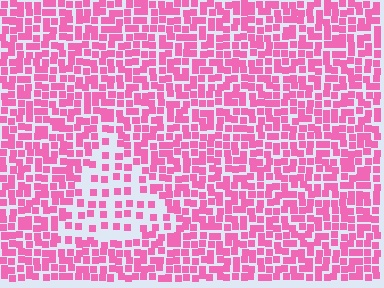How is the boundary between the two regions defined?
The boundary is defined by a change in element density (approximately 2.2x ratio). All elements are the same color, size, and shape.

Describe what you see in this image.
The image contains small pink elements arranged at two different densities. A triangle-shaped region is visible where the elements are less densely packed than the surrounding area.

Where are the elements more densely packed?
The elements are more densely packed outside the triangle boundary.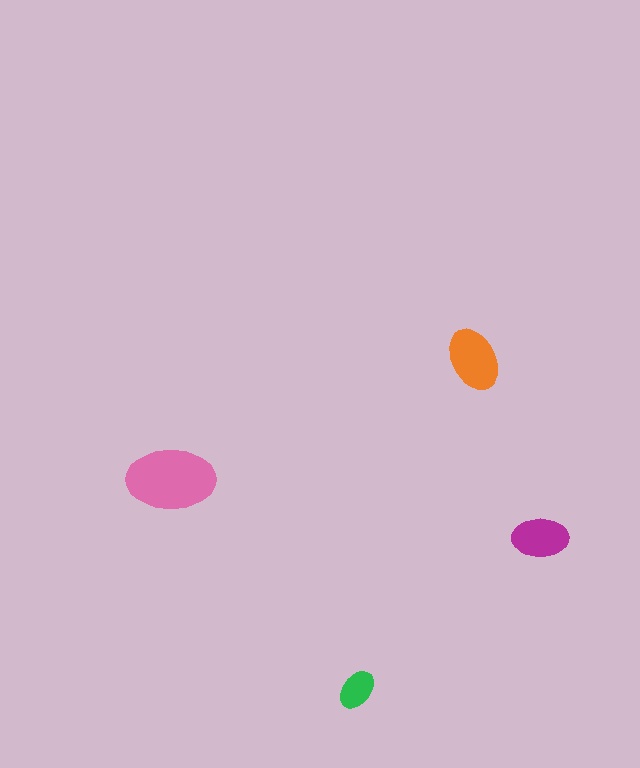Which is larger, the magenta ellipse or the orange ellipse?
The orange one.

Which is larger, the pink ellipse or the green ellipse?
The pink one.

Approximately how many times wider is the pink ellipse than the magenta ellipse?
About 1.5 times wider.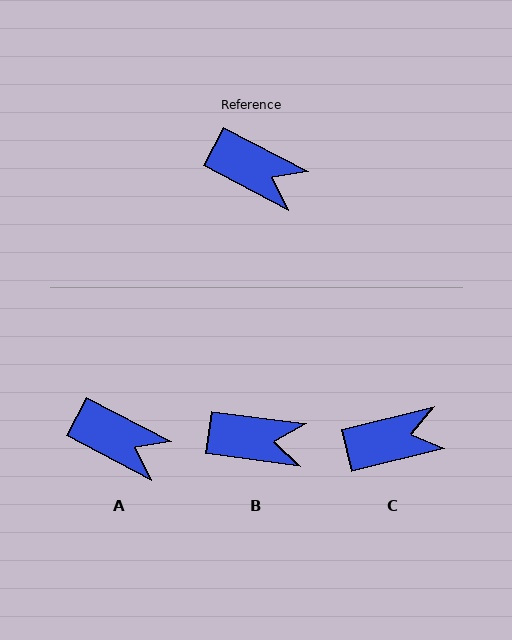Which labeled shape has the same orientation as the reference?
A.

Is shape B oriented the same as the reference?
No, it is off by about 20 degrees.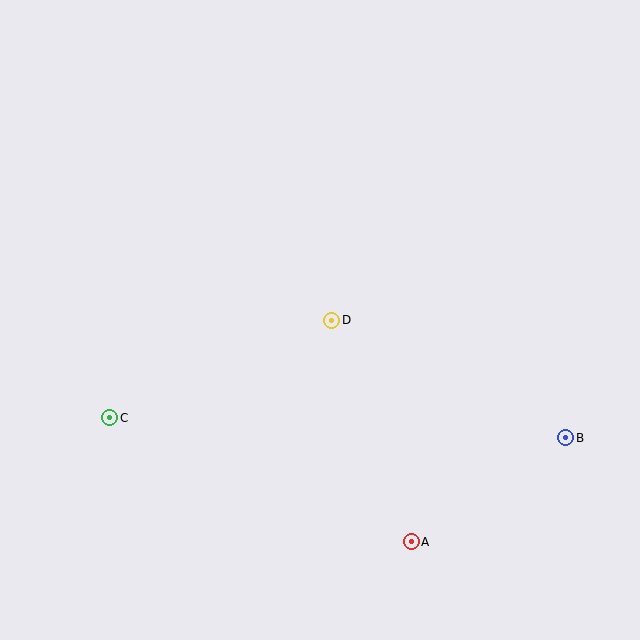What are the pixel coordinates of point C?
Point C is at (110, 418).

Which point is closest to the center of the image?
Point D at (332, 320) is closest to the center.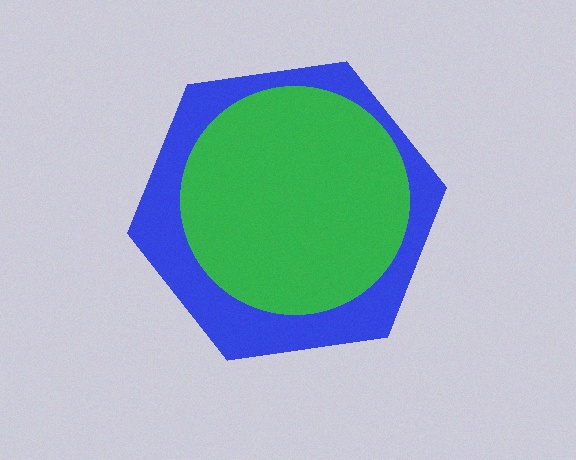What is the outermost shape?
The blue hexagon.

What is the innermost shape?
The green circle.